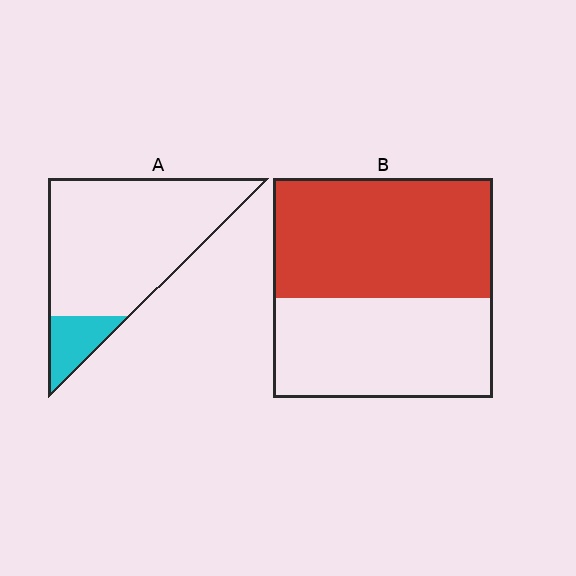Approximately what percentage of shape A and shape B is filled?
A is approximately 15% and B is approximately 55%.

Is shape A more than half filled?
No.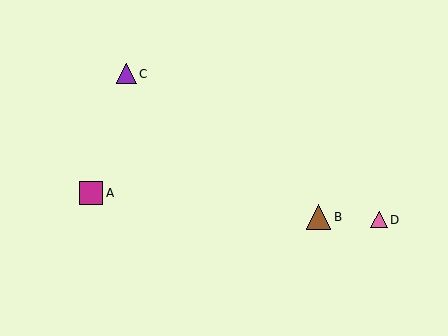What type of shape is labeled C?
Shape C is a purple triangle.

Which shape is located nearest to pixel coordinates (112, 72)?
The purple triangle (labeled C) at (126, 74) is nearest to that location.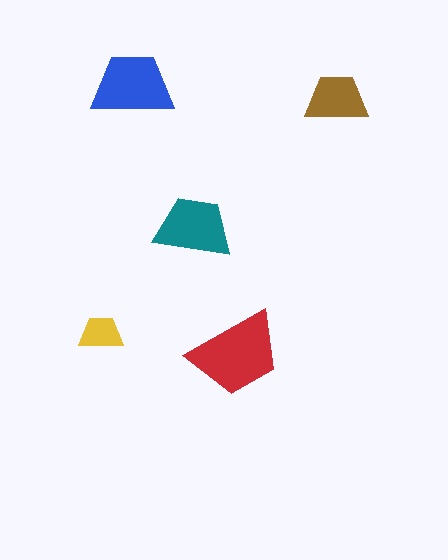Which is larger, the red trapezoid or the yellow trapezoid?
The red one.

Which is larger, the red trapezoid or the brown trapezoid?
The red one.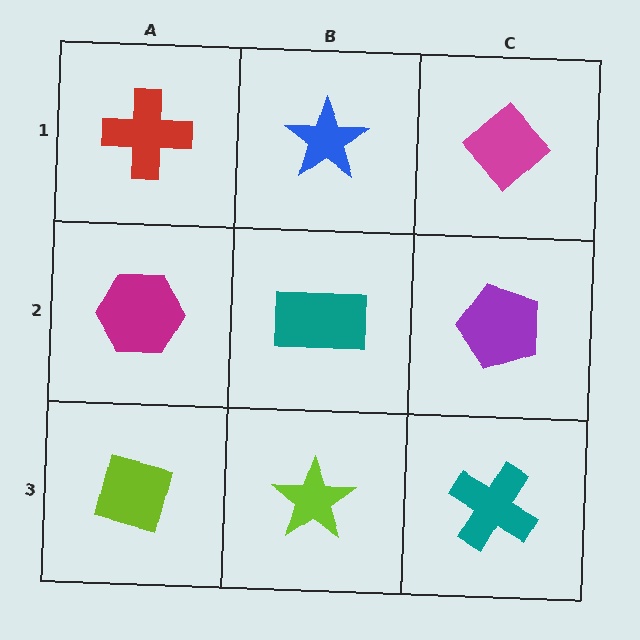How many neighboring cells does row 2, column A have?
3.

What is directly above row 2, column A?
A red cross.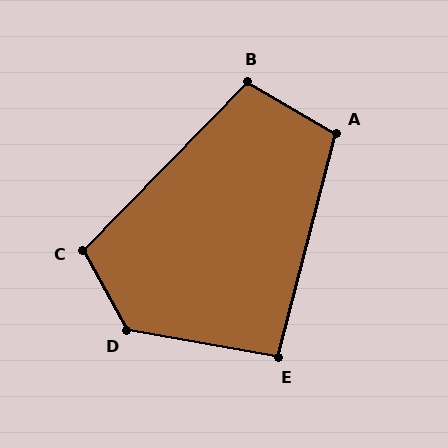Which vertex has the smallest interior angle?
E, at approximately 94 degrees.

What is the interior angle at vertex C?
Approximately 107 degrees (obtuse).